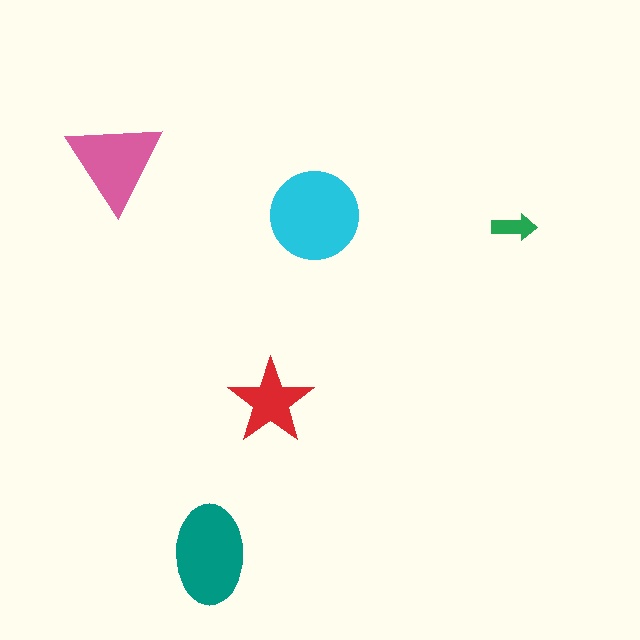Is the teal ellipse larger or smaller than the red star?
Larger.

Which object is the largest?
The cyan circle.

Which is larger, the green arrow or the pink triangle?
The pink triangle.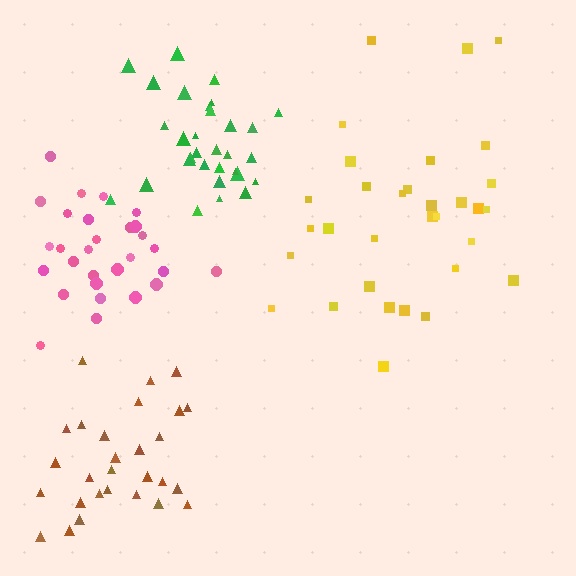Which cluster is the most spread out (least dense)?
Yellow.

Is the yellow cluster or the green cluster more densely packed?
Green.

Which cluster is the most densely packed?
Brown.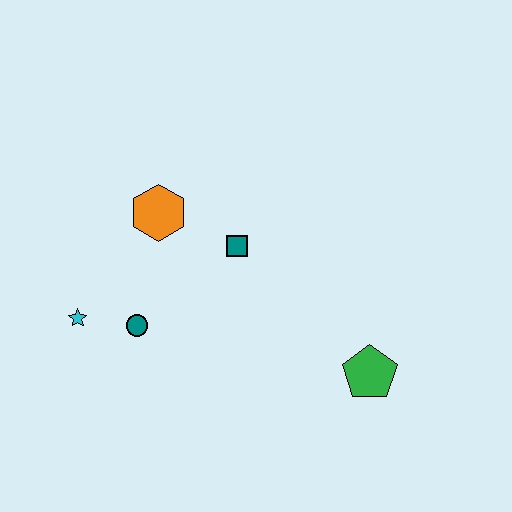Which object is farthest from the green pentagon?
The cyan star is farthest from the green pentagon.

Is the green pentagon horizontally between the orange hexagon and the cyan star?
No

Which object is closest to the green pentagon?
The teal square is closest to the green pentagon.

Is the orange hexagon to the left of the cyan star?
No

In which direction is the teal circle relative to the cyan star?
The teal circle is to the right of the cyan star.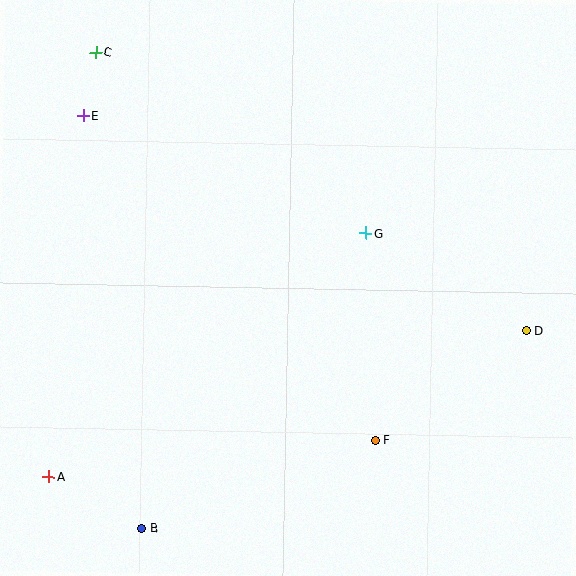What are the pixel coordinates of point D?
Point D is at (527, 330).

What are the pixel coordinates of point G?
Point G is at (366, 233).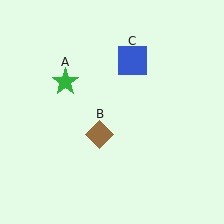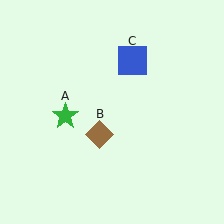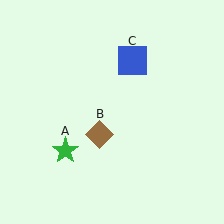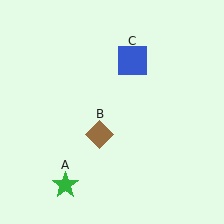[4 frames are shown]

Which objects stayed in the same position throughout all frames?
Brown diamond (object B) and blue square (object C) remained stationary.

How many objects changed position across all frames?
1 object changed position: green star (object A).